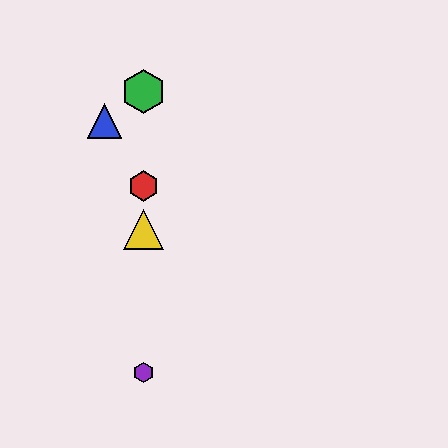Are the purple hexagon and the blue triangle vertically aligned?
No, the purple hexagon is at x≈144 and the blue triangle is at x≈105.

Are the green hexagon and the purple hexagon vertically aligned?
Yes, both are at x≈144.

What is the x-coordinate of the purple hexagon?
The purple hexagon is at x≈144.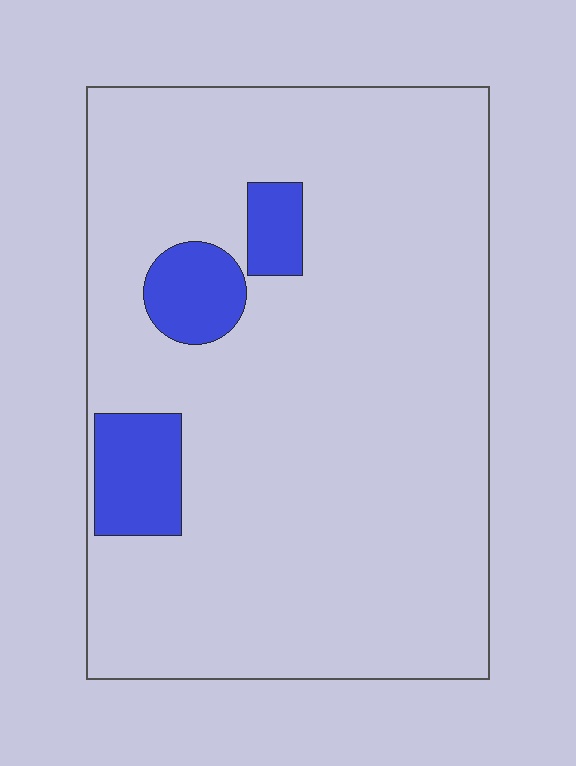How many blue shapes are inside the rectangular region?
3.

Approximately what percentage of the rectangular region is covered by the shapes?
Approximately 10%.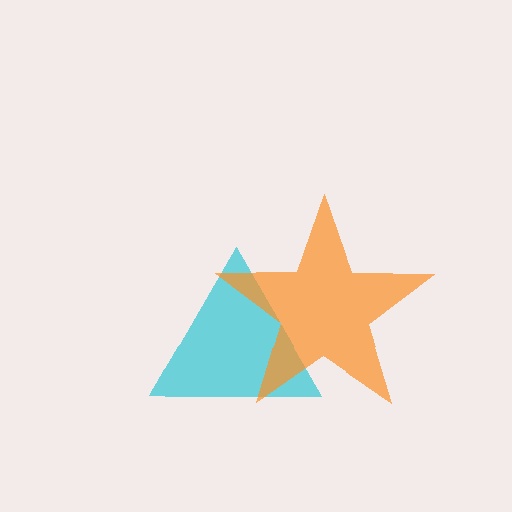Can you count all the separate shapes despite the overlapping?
Yes, there are 2 separate shapes.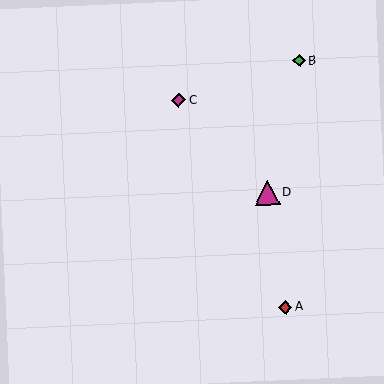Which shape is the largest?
The magenta triangle (labeled D) is the largest.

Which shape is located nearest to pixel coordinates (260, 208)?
The magenta triangle (labeled D) at (267, 193) is nearest to that location.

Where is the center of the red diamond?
The center of the red diamond is at (285, 307).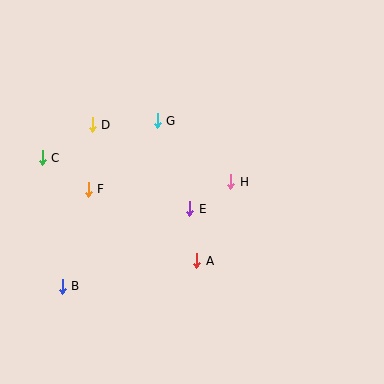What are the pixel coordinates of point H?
Point H is at (231, 182).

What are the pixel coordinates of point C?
Point C is at (42, 158).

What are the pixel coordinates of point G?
Point G is at (157, 121).